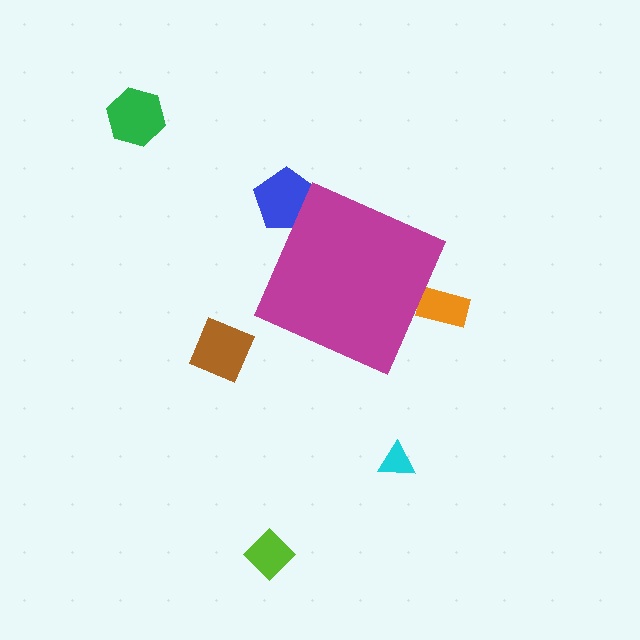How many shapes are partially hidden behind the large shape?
2 shapes are partially hidden.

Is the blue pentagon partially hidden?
Yes, the blue pentagon is partially hidden behind the magenta diamond.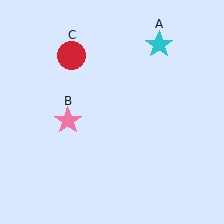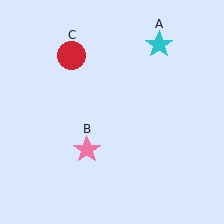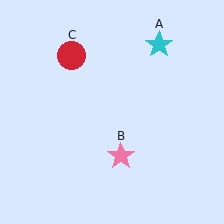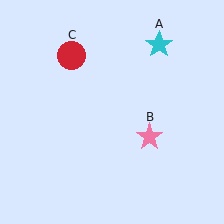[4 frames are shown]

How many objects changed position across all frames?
1 object changed position: pink star (object B).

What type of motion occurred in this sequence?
The pink star (object B) rotated counterclockwise around the center of the scene.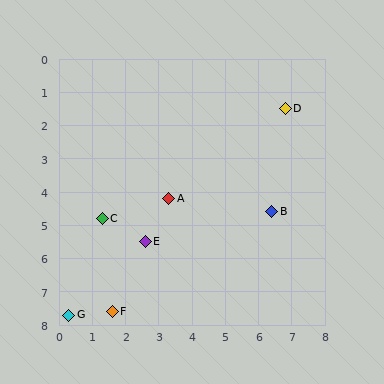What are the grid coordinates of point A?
Point A is at approximately (3.3, 4.2).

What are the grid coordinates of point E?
Point E is at approximately (2.6, 5.5).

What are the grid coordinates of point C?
Point C is at approximately (1.3, 4.8).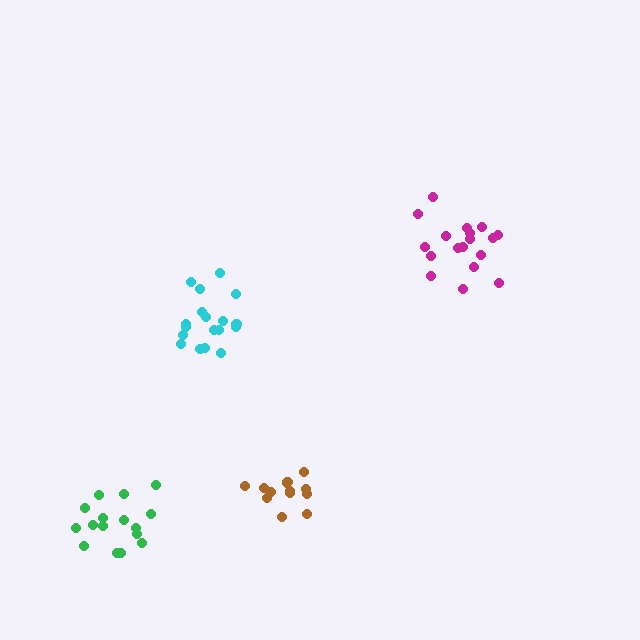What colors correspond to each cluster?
The clusters are colored: cyan, magenta, green, brown.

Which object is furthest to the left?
The green cluster is leftmost.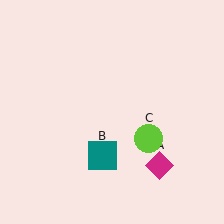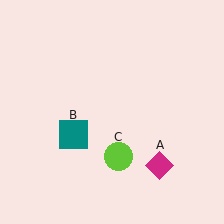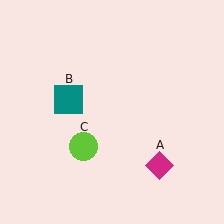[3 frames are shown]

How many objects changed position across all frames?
2 objects changed position: teal square (object B), lime circle (object C).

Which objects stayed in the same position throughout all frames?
Magenta diamond (object A) remained stationary.